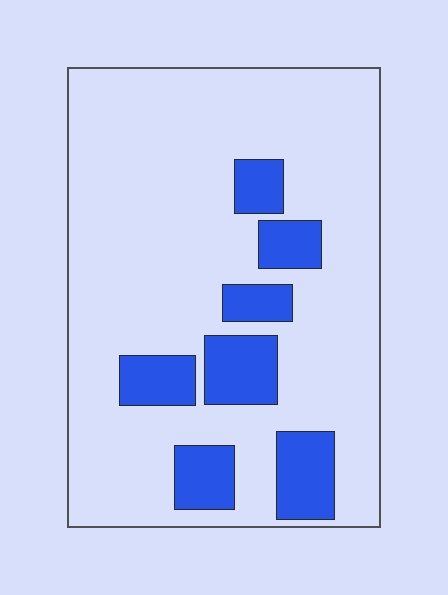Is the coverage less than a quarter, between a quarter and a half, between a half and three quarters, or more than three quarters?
Less than a quarter.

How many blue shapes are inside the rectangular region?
7.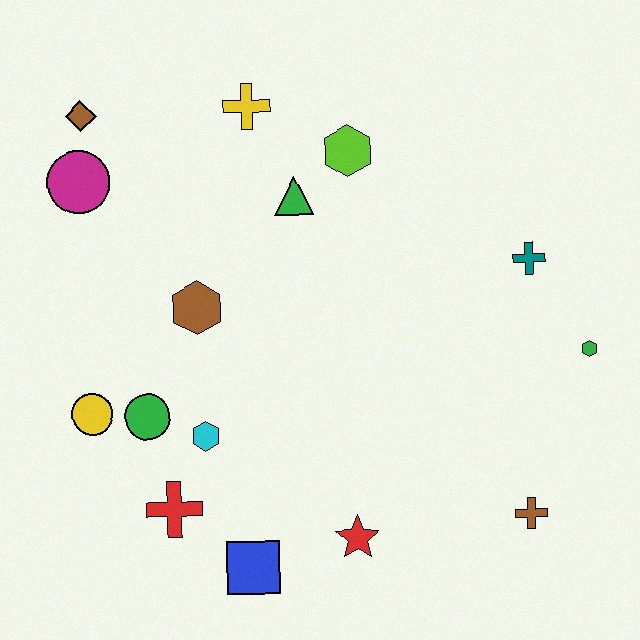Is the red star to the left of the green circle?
No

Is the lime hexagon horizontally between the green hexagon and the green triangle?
Yes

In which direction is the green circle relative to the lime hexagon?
The green circle is below the lime hexagon.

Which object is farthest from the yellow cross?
The brown cross is farthest from the yellow cross.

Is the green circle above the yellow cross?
No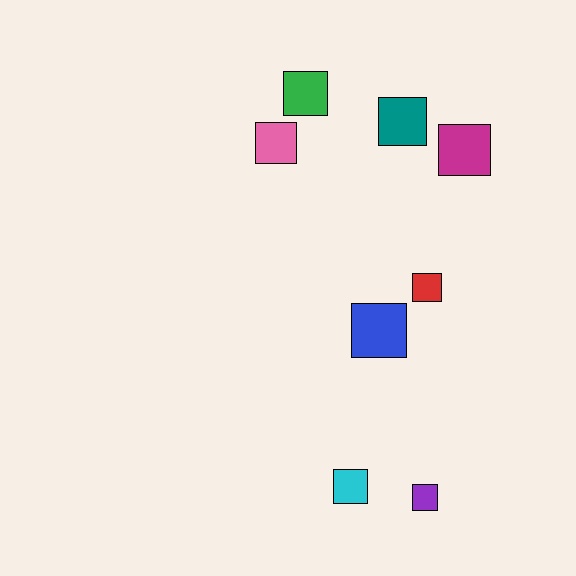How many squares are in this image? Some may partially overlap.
There are 8 squares.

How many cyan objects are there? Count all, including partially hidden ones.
There is 1 cyan object.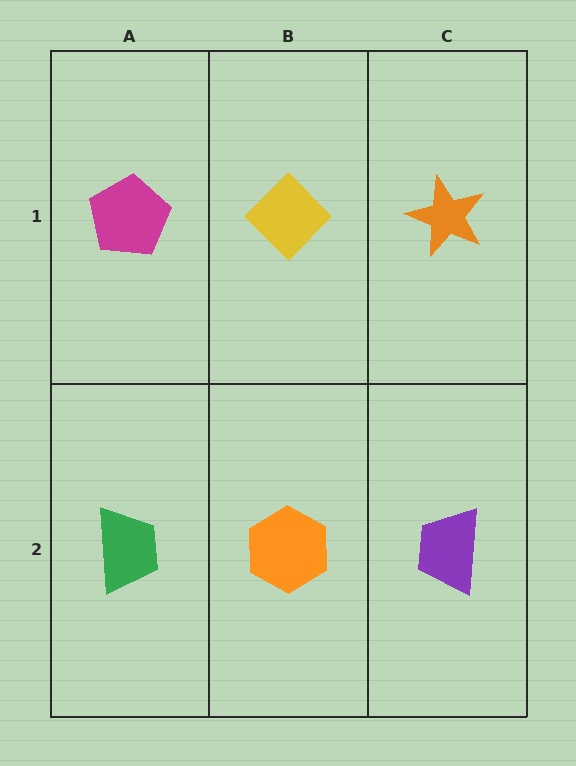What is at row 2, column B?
An orange hexagon.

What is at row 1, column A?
A magenta pentagon.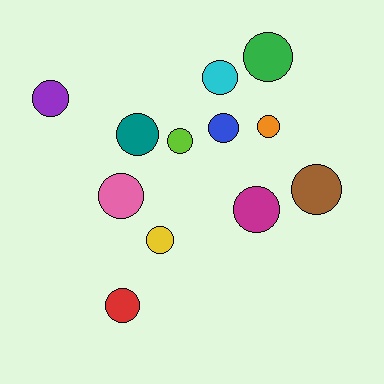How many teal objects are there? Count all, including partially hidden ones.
There is 1 teal object.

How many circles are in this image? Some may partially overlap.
There are 12 circles.